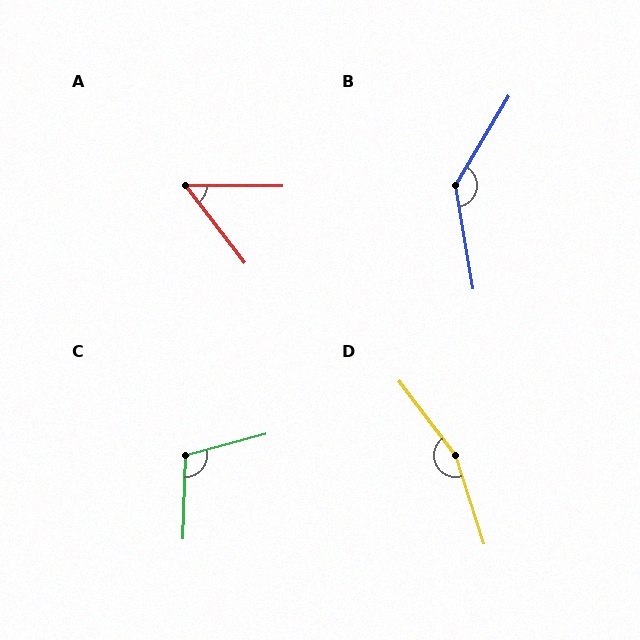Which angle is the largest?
D, at approximately 160 degrees.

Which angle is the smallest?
A, at approximately 52 degrees.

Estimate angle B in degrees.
Approximately 139 degrees.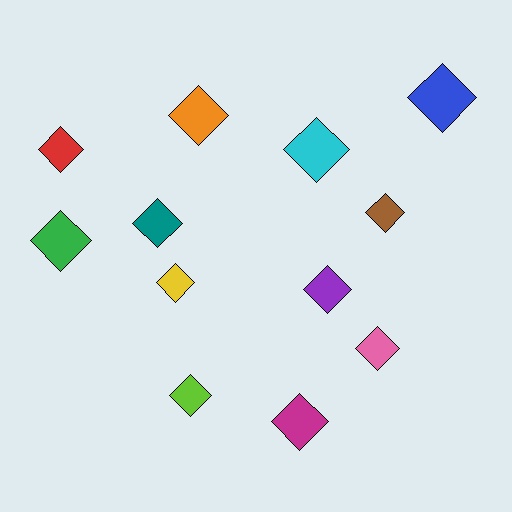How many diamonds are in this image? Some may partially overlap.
There are 12 diamonds.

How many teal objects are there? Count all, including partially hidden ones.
There is 1 teal object.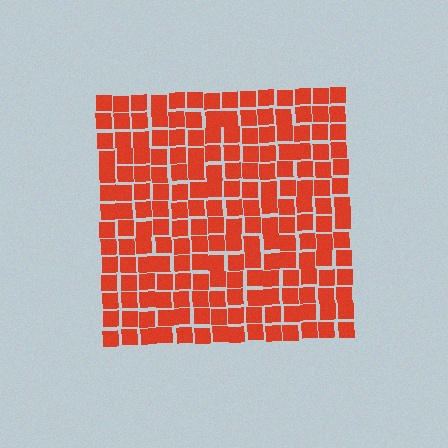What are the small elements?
The small elements are squares.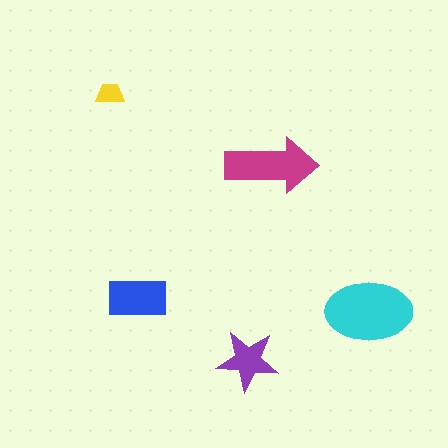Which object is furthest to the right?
The cyan ellipse is rightmost.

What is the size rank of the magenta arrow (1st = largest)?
2nd.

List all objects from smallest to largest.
The yellow trapezoid, the purple star, the blue rectangle, the magenta arrow, the cyan ellipse.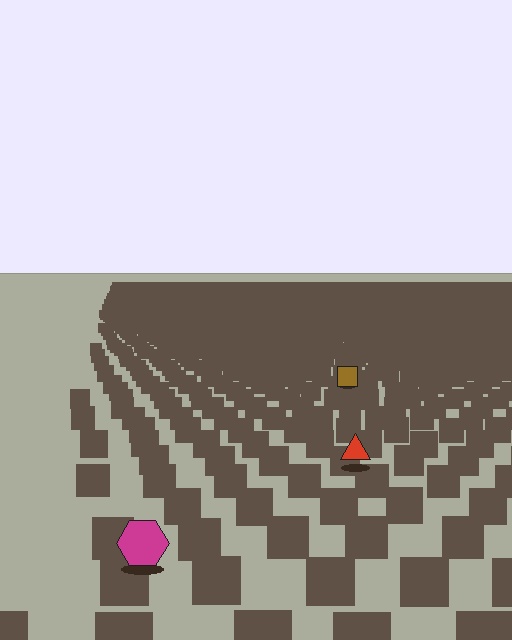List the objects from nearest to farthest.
From nearest to farthest: the magenta hexagon, the red triangle, the brown square.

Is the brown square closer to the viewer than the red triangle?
No. The red triangle is closer — you can tell from the texture gradient: the ground texture is coarser near it.